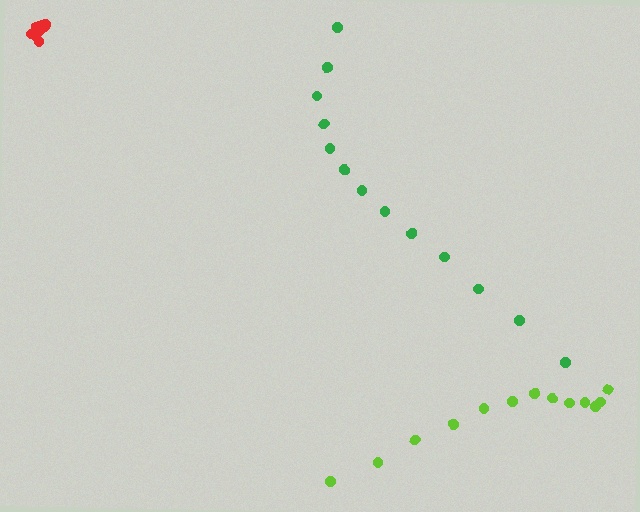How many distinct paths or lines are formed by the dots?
There are 3 distinct paths.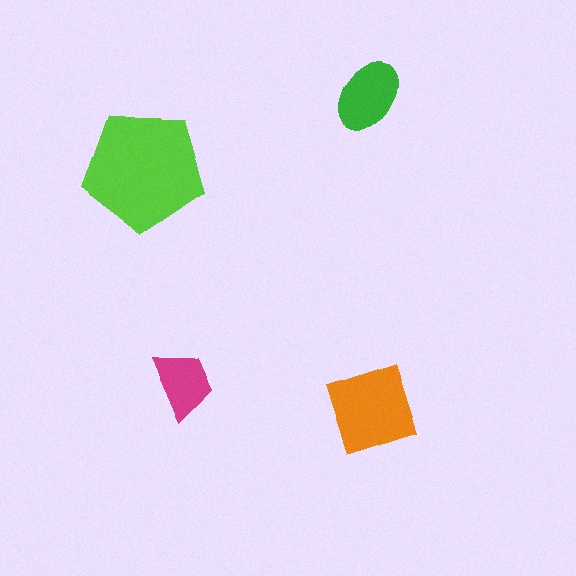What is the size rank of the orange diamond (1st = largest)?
2nd.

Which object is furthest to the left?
The lime pentagon is leftmost.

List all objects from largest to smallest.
The lime pentagon, the orange diamond, the green ellipse, the magenta trapezoid.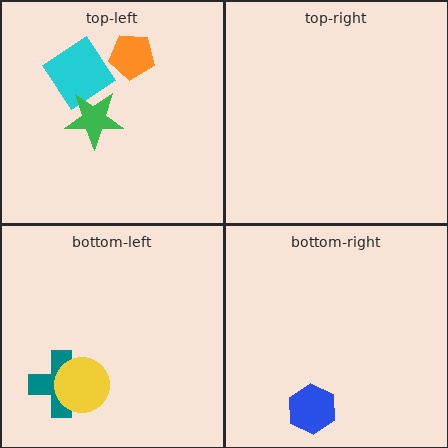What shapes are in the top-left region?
The cyan diamond, the green star, the orange pentagon.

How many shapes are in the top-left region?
3.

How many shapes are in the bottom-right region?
1.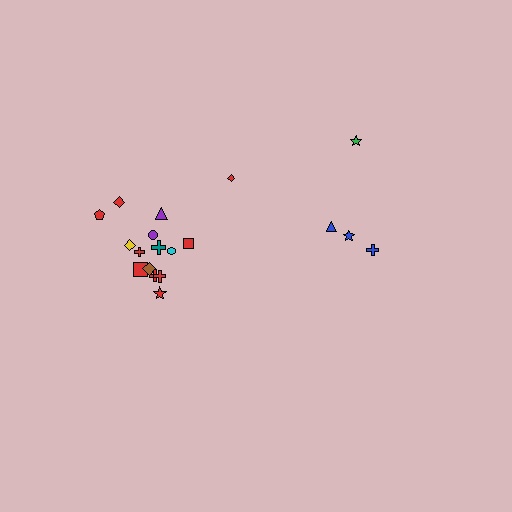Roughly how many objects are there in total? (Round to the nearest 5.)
Roughly 20 objects in total.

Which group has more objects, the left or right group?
The left group.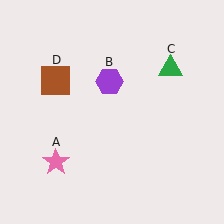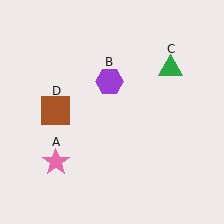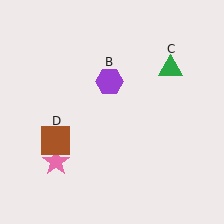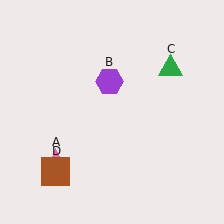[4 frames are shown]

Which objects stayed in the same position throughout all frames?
Pink star (object A) and purple hexagon (object B) and green triangle (object C) remained stationary.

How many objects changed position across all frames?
1 object changed position: brown square (object D).